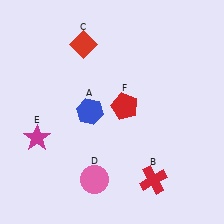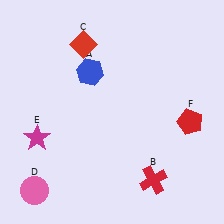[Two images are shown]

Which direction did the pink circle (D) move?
The pink circle (D) moved left.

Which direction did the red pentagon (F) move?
The red pentagon (F) moved right.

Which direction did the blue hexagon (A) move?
The blue hexagon (A) moved up.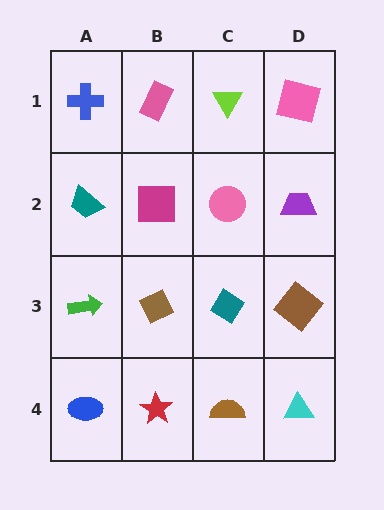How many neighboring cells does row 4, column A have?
2.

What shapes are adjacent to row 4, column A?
A green arrow (row 3, column A), a red star (row 4, column B).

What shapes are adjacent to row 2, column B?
A pink rectangle (row 1, column B), a brown diamond (row 3, column B), a teal trapezoid (row 2, column A), a pink circle (row 2, column C).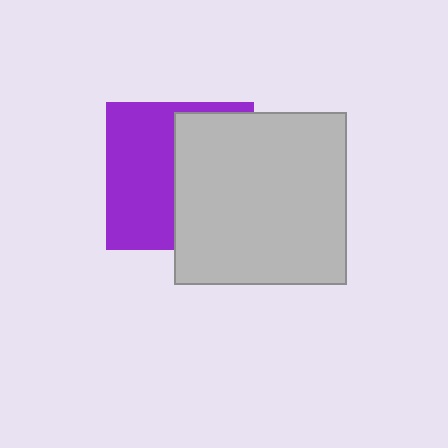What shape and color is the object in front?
The object in front is a light gray square.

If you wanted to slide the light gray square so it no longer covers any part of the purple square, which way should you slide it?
Slide it right — that is the most direct way to separate the two shapes.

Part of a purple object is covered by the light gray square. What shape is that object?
It is a square.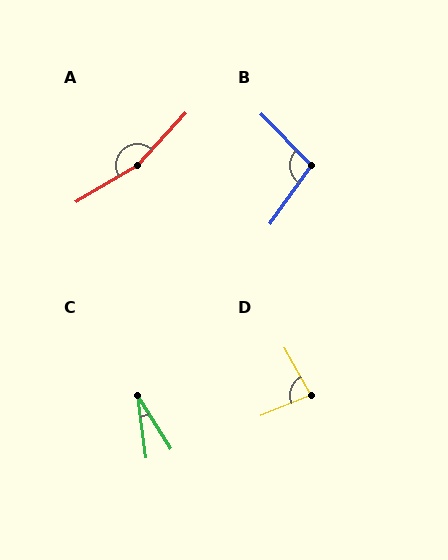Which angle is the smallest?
C, at approximately 24 degrees.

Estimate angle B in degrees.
Approximately 100 degrees.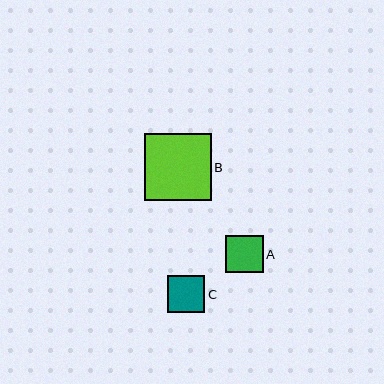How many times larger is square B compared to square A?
Square B is approximately 1.8 times the size of square A.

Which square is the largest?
Square B is the largest with a size of approximately 67 pixels.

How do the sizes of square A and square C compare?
Square A and square C are approximately the same size.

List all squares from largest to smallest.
From largest to smallest: B, A, C.